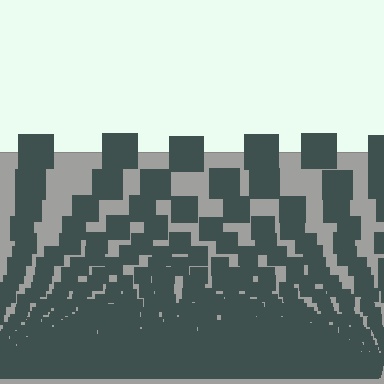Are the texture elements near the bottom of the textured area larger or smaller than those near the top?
Smaller. The gradient is inverted — elements near the bottom are smaller and denser.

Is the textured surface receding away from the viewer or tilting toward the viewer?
The surface appears to tilt toward the viewer. Texture elements get larger and sparser toward the top.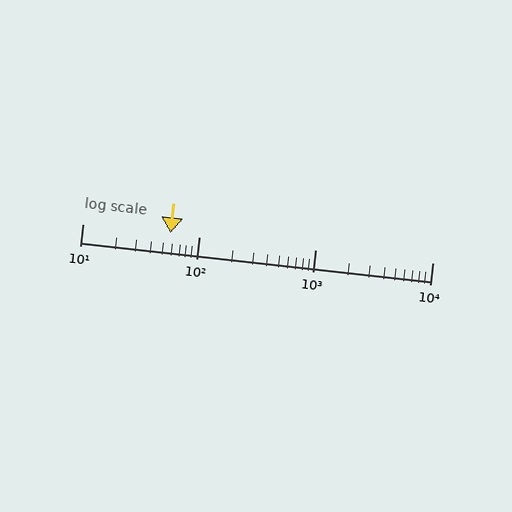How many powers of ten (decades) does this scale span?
The scale spans 3 decades, from 10 to 10000.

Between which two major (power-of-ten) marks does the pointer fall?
The pointer is between 10 and 100.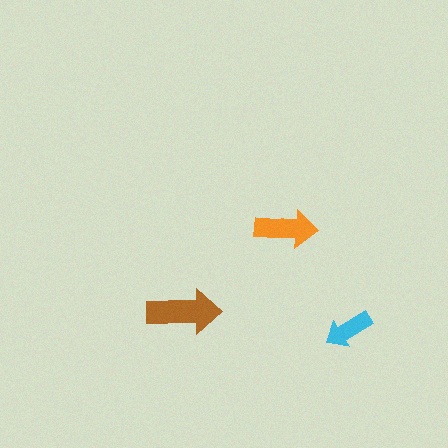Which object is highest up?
The orange arrow is topmost.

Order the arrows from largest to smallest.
the brown one, the orange one, the cyan one.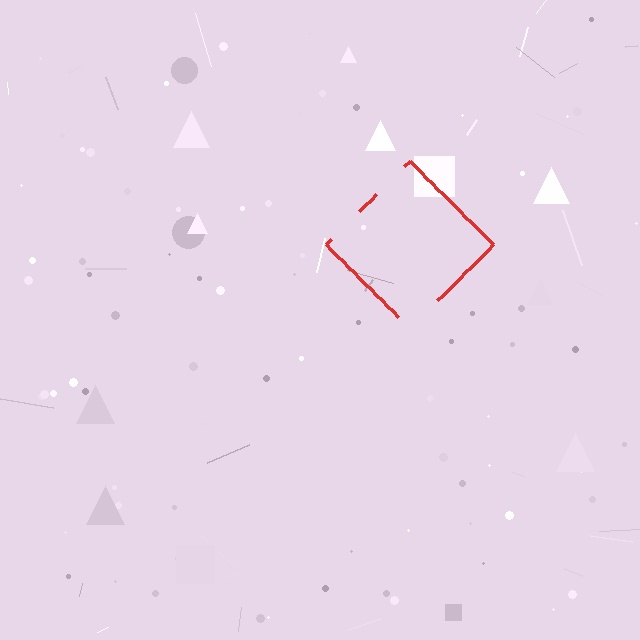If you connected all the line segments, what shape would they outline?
They would outline a diamond.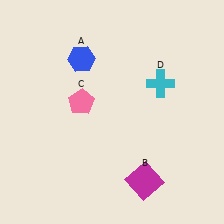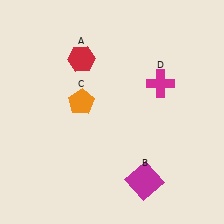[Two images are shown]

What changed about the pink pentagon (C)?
In Image 1, C is pink. In Image 2, it changed to orange.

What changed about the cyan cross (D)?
In Image 1, D is cyan. In Image 2, it changed to magenta.